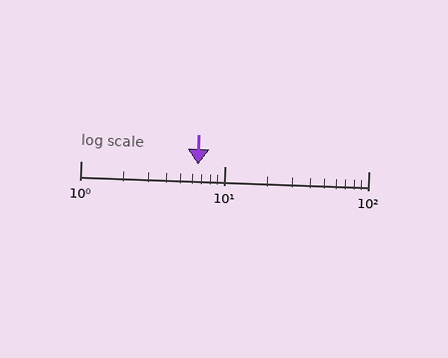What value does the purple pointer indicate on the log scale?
The pointer indicates approximately 6.5.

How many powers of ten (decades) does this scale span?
The scale spans 2 decades, from 1 to 100.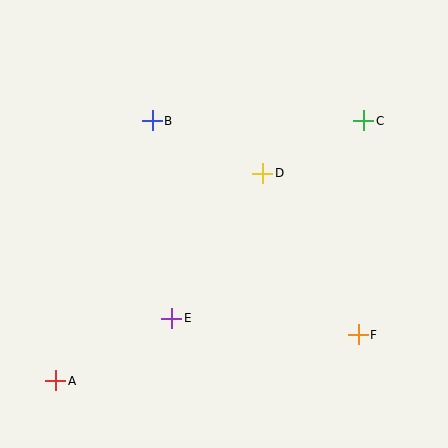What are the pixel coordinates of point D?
Point D is at (263, 173).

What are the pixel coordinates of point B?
Point B is at (152, 121).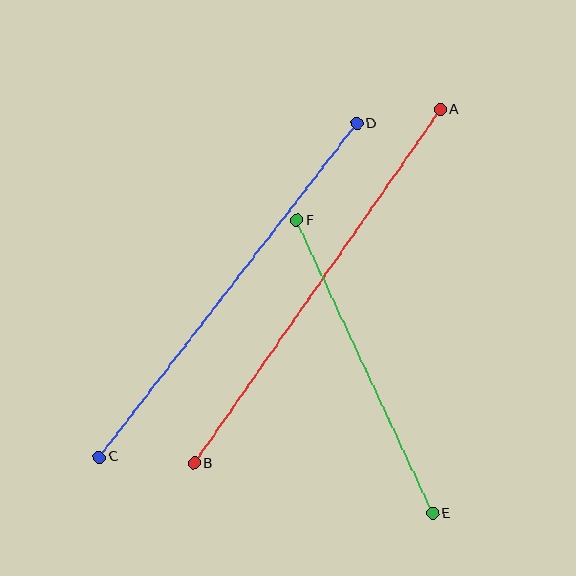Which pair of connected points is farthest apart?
Points A and B are farthest apart.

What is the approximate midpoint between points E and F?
The midpoint is at approximately (365, 367) pixels.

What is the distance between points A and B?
The distance is approximately 431 pixels.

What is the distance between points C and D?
The distance is approximately 421 pixels.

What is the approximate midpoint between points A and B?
The midpoint is at approximately (317, 287) pixels.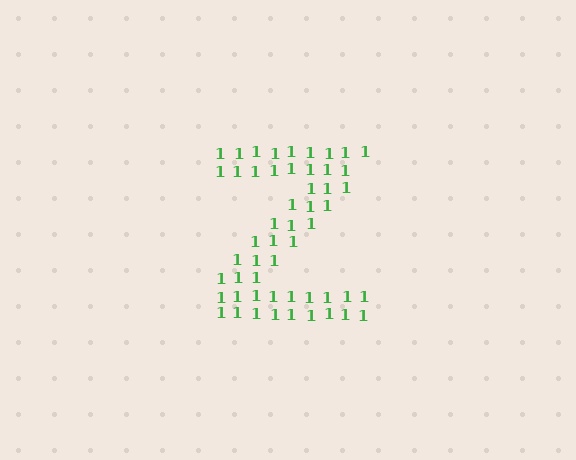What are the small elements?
The small elements are digit 1's.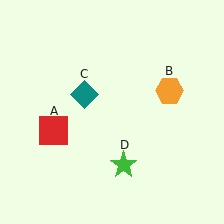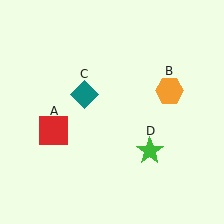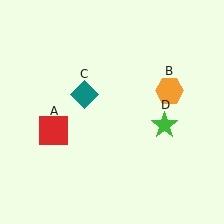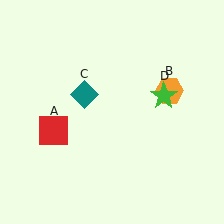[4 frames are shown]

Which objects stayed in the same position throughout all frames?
Red square (object A) and orange hexagon (object B) and teal diamond (object C) remained stationary.